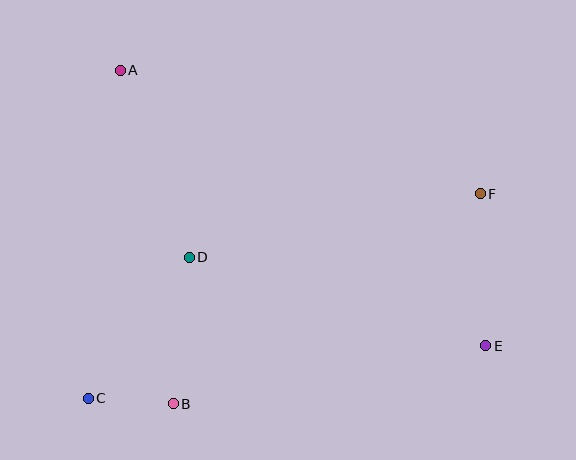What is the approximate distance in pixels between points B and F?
The distance between B and F is approximately 372 pixels.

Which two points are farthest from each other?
Points A and E are farthest from each other.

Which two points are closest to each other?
Points B and C are closest to each other.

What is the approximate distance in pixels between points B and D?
The distance between B and D is approximately 148 pixels.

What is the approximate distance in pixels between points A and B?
The distance between A and B is approximately 338 pixels.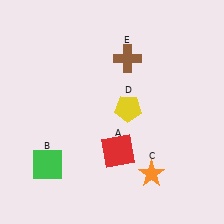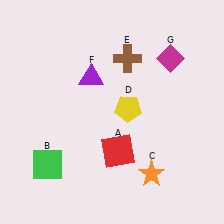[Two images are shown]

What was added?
A purple triangle (F), a magenta diamond (G) were added in Image 2.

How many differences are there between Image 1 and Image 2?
There are 2 differences between the two images.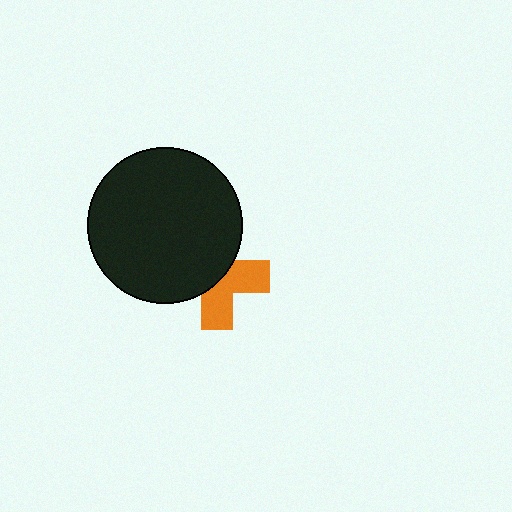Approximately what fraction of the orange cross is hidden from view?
Roughly 53% of the orange cross is hidden behind the black circle.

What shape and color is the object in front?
The object in front is a black circle.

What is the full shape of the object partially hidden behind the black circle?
The partially hidden object is an orange cross.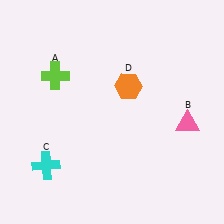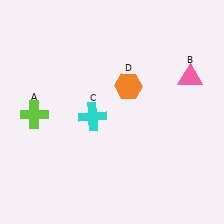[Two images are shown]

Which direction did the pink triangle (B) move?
The pink triangle (B) moved up.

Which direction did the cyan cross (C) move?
The cyan cross (C) moved up.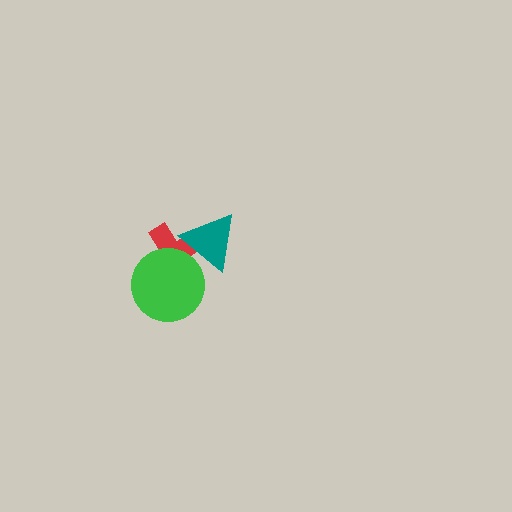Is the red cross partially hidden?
Yes, it is partially covered by another shape.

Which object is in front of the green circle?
The teal triangle is in front of the green circle.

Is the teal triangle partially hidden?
No, no other shape covers it.